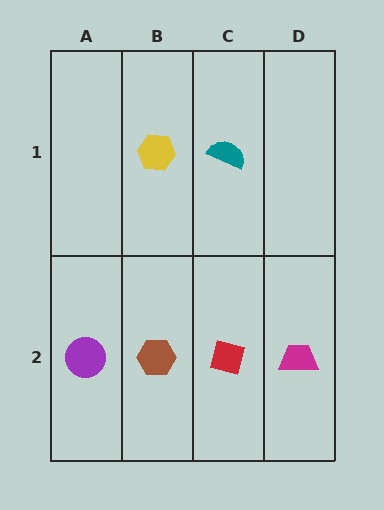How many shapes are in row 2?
4 shapes.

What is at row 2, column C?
A red diamond.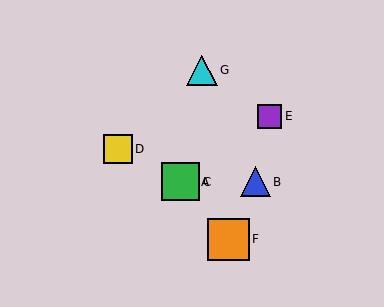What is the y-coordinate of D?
Object D is at y≈149.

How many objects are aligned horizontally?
3 objects (A, B, C) are aligned horizontally.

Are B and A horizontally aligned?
Yes, both are at y≈182.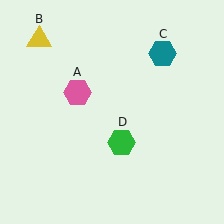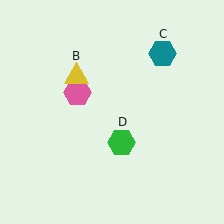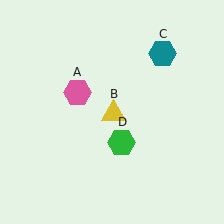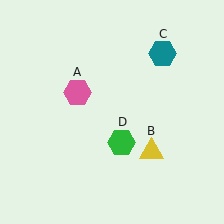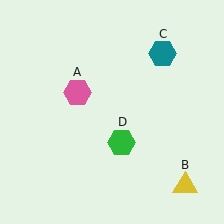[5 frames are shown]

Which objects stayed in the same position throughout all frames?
Pink hexagon (object A) and teal hexagon (object C) and green hexagon (object D) remained stationary.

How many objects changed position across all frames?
1 object changed position: yellow triangle (object B).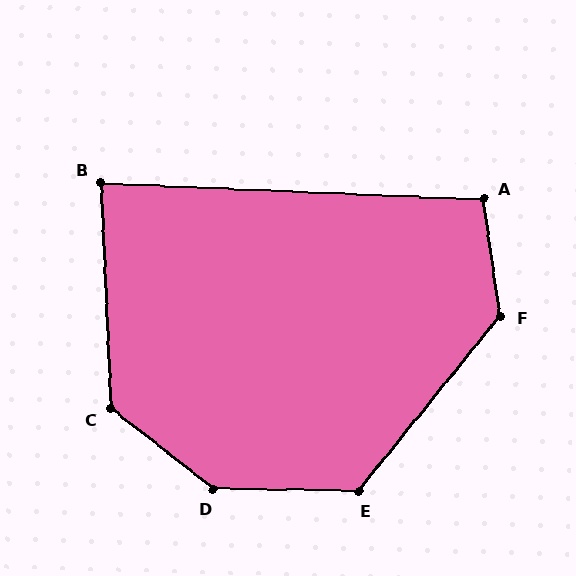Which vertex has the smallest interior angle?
B, at approximately 85 degrees.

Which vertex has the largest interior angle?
D, at approximately 142 degrees.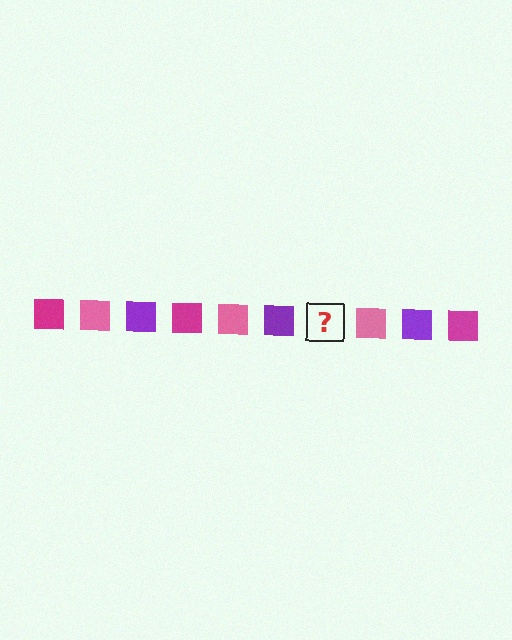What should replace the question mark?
The question mark should be replaced with a magenta square.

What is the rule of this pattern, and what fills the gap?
The rule is that the pattern cycles through magenta, pink, purple squares. The gap should be filled with a magenta square.